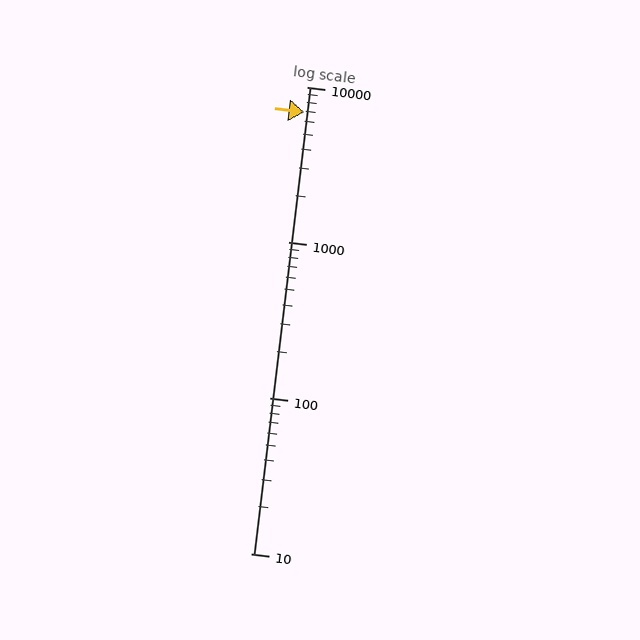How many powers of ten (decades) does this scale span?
The scale spans 3 decades, from 10 to 10000.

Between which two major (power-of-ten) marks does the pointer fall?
The pointer is between 1000 and 10000.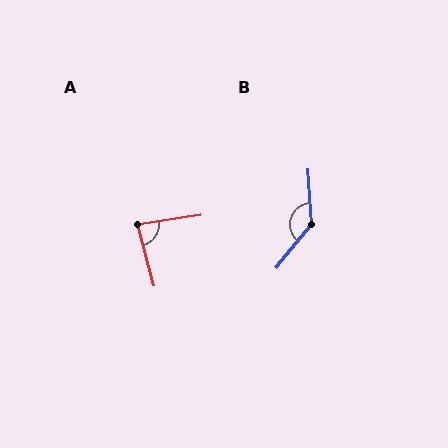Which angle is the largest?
B, at approximately 137 degrees.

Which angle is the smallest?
A, at approximately 84 degrees.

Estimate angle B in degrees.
Approximately 137 degrees.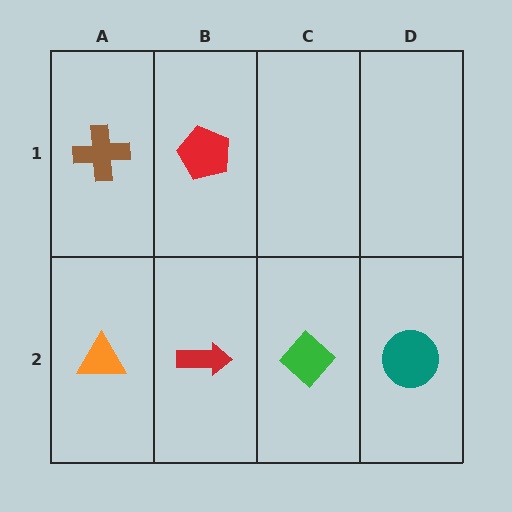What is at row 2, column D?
A teal circle.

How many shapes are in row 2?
4 shapes.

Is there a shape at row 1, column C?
No, that cell is empty.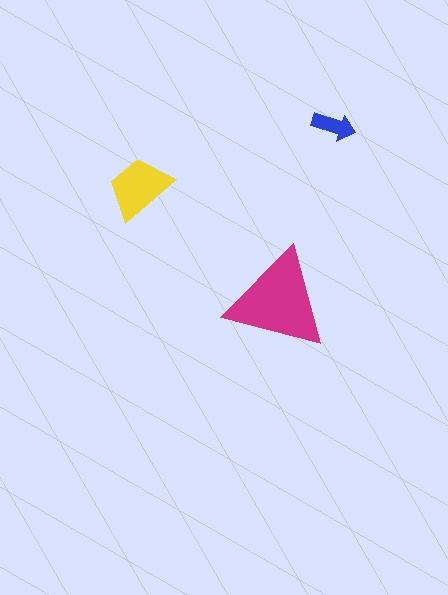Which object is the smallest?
The blue arrow.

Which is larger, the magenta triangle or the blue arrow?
The magenta triangle.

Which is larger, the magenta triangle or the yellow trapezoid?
The magenta triangle.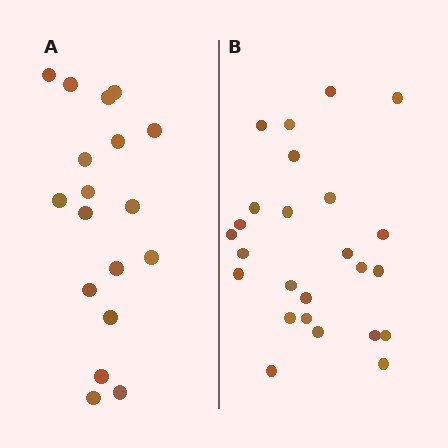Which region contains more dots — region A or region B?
Region B (the right region) has more dots.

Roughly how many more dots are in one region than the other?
Region B has roughly 8 or so more dots than region A.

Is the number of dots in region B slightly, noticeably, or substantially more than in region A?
Region B has noticeably more, but not dramatically so. The ratio is roughly 1.4 to 1.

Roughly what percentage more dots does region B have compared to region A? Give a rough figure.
About 40% more.